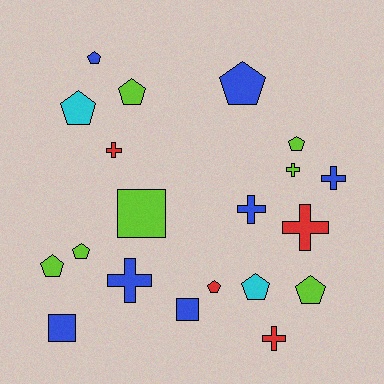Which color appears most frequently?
Blue, with 7 objects.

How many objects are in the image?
There are 20 objects.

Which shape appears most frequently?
Pentagon, with 10 objects.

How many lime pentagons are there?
There are 5 lime pentagons.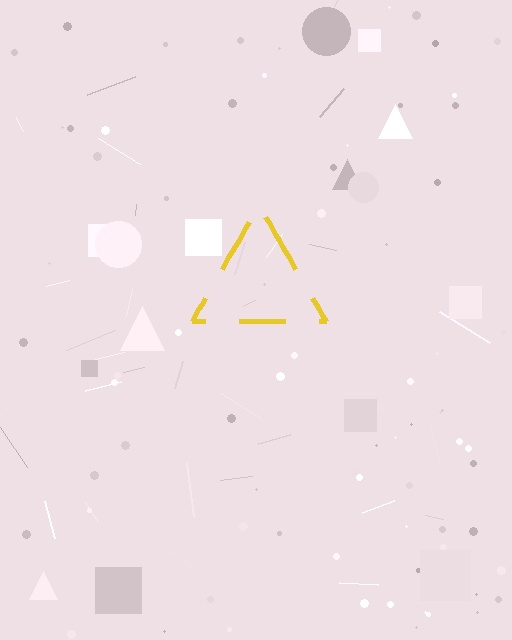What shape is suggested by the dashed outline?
The dashed outline suggests a triangle.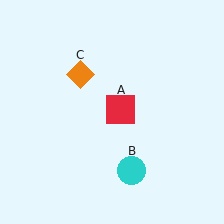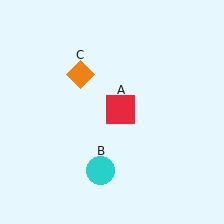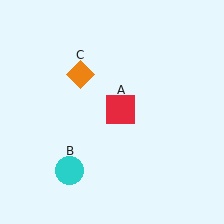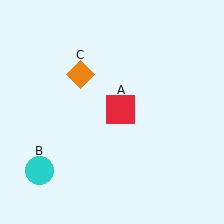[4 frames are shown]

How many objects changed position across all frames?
1 object changed position: cyan circle (object B).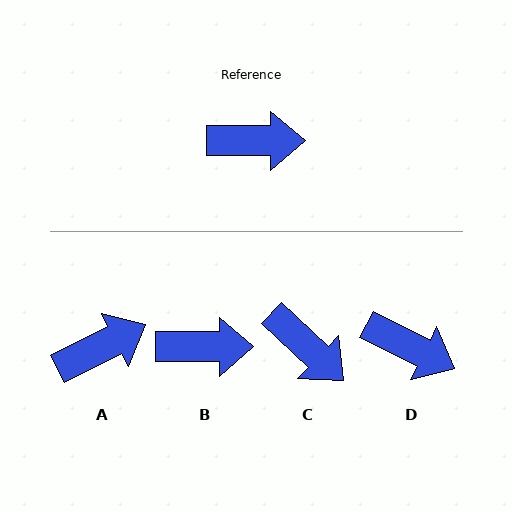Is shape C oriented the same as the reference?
No, it is off by about 43 degrees.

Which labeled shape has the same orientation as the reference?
B.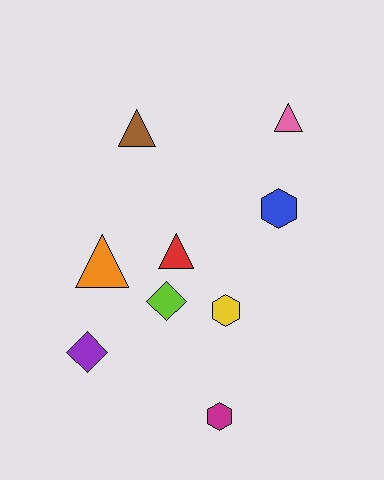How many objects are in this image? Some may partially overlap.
There are 9 objects.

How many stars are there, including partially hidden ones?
There are no stars.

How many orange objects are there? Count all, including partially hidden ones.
There is 1 orange object.